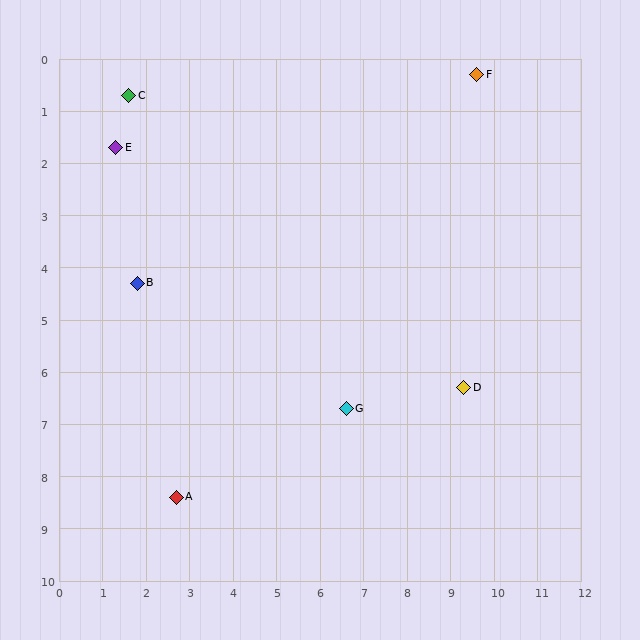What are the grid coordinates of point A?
Point A is at approximately (2.7, 8.4).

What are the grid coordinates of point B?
Point B is at approximately (1.8, 4.3).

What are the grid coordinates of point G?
Point G is at approximately (6.6, 6.7).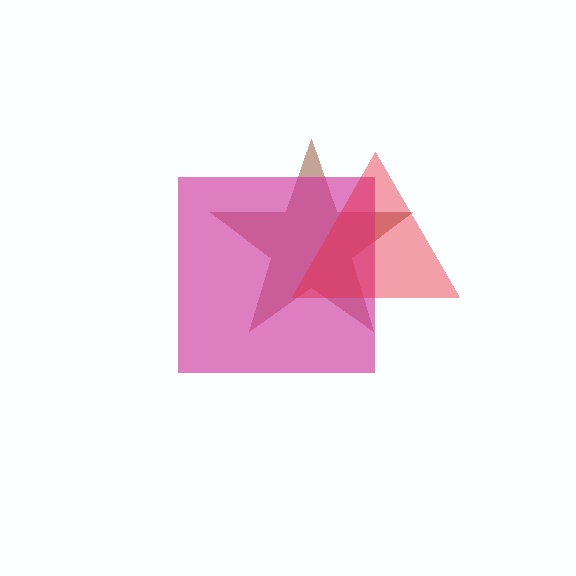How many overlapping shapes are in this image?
There are 3 overlapping shapes in the image.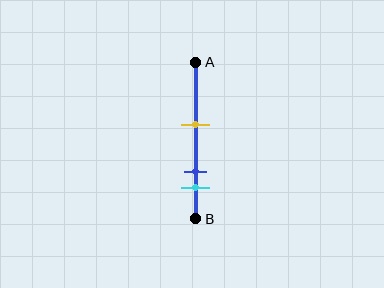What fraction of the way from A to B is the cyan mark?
The cyan mark is approximately 80% (0.8) of the way from A to B.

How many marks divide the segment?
There are 3 marks dividing the segment.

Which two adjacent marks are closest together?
The blue and cyan marks are the closest adjacent pair.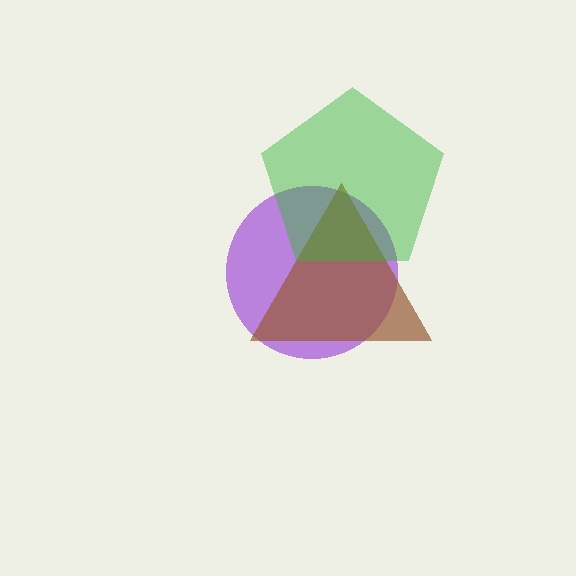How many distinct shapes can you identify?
There are 3 distinct shapes: a purple circle, a brown triangle, a green pentagon.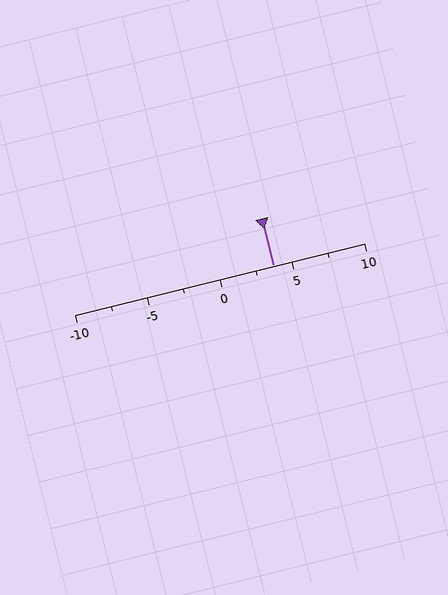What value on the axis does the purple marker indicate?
The marker indicates approximately 3.8.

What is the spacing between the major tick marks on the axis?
The major ticks are spaced 5 apart.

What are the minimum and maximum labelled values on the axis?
The axis runs from -10 to 10.